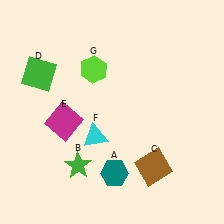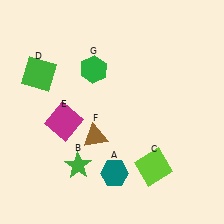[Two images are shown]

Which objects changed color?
C changed from brown to lime. F changed from cyan to brown. G changed from lime to green.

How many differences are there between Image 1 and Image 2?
There are 3 differences between the two images.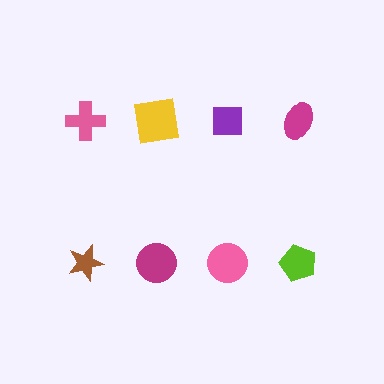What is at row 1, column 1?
A pink cross.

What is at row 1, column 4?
A magenta ellipse.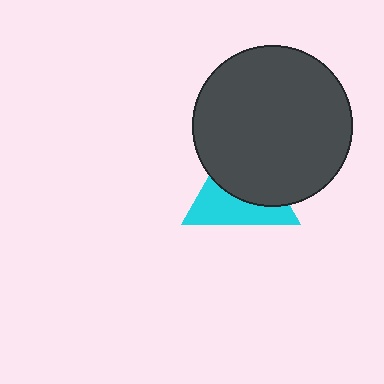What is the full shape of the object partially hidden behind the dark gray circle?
The partially hidden object is a cyan triangle.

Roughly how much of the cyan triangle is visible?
About half of it is visible (roughly 46%).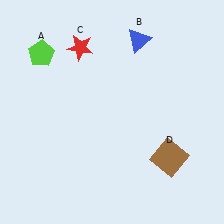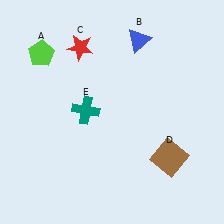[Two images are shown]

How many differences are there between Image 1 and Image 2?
There is 1 difference between the two images.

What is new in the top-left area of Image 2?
A teal cross (E) was added in the top-left area of Image 2.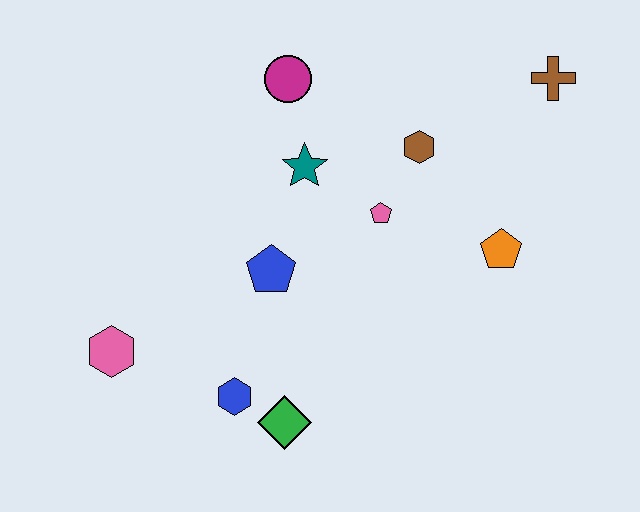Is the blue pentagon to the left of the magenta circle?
Yes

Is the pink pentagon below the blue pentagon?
No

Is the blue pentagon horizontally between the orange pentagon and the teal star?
No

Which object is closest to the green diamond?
The blue hexagon is closest to the green diamond.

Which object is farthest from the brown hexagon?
The pink hexagon is farthest from the brown hexagon.